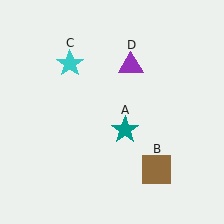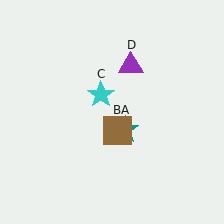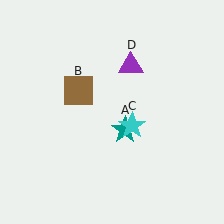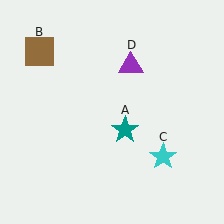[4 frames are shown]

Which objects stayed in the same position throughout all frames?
Teal star (object A) and purple triangle (object D) remained stationary.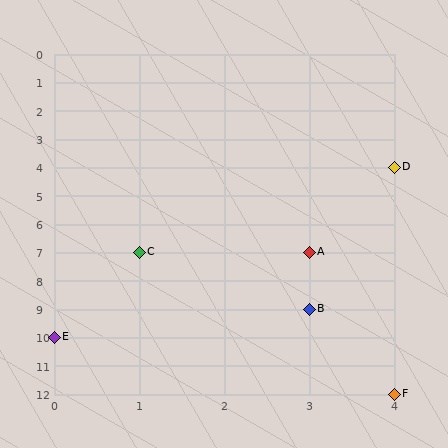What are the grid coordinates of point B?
Point B is at grid coordinates (3, 9).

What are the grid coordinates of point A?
Point A is at grid coordinates (3, 7).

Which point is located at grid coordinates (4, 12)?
Point F is at (4, 12).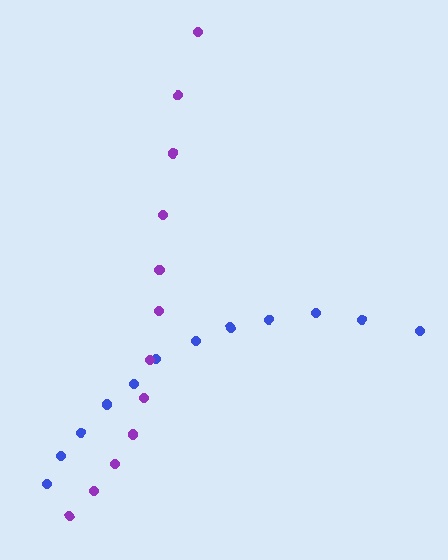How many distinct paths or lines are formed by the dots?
There are 2 distinct paths.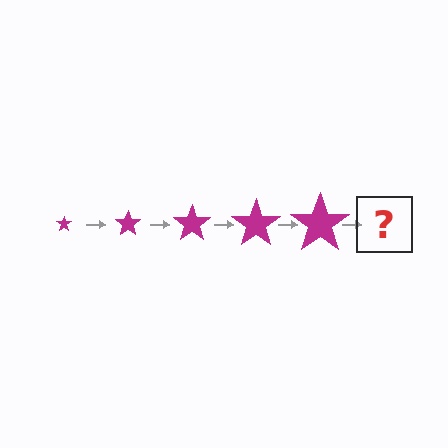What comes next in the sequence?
The next element should be a magenta star, larger than the previous one.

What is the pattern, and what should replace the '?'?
The pattern is that the star gets progressively larger each step. The '?' should be a magenta star, larger than the previous one.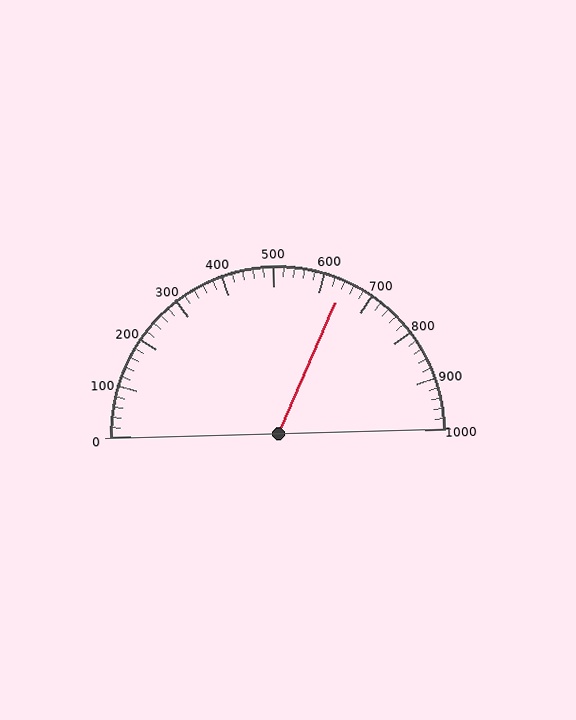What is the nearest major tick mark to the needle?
The nearest major tick mark is 600.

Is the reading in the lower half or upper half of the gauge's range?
The reading is in the upper half of the range (0 to 1000).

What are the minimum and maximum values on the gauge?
The gauge ranges from 0 to 1000.